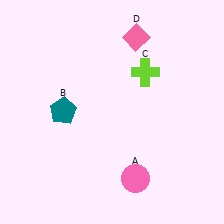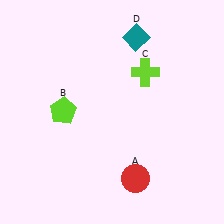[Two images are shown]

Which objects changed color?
A changed from pink to red. B changed from teal to lime. D changed from pink to teal.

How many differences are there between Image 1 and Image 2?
There are 3 differences between the two images.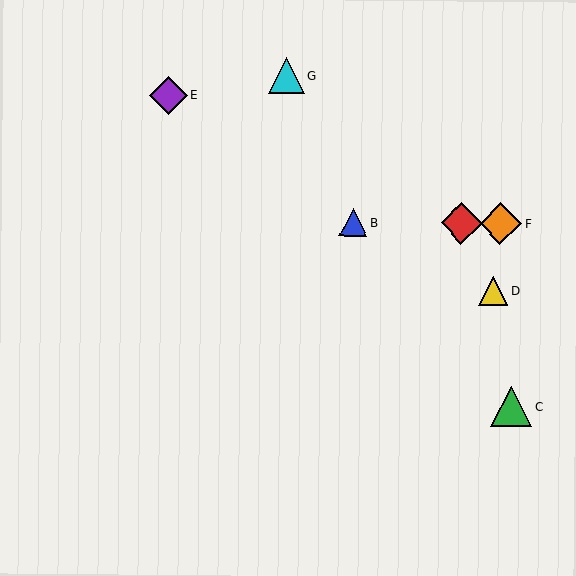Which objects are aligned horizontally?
Objects A, B, F are aligned horizontally.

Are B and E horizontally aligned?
No, B is at y≈222 and E is at y≈95.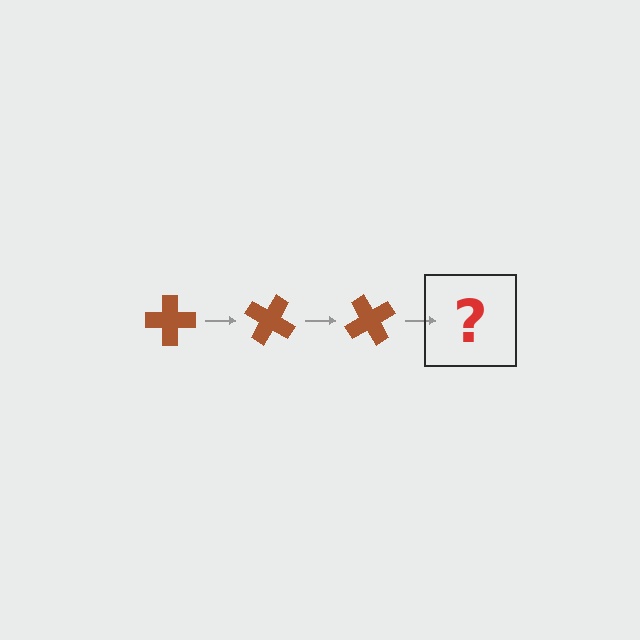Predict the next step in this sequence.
The next step is a brown cross rotated 90 degrees.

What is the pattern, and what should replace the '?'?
The pattern is that the cross rotates 30 degrees each step. The '?' should be a brown cross rotated 90 degrees.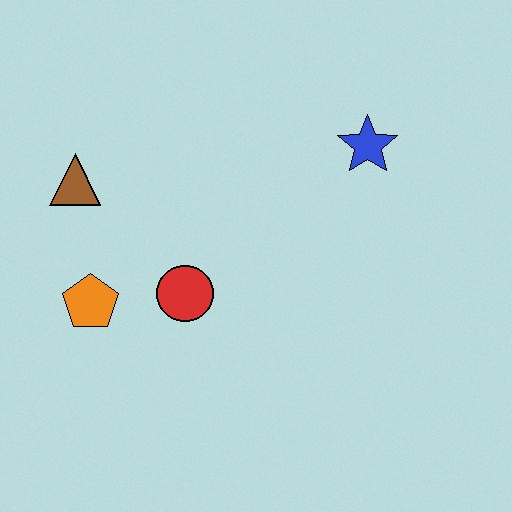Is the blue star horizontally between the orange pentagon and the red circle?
No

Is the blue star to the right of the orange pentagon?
Yes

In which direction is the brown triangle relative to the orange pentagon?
The brown triangle is above the orange pentagon.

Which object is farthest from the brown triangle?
The blue star is farthest from the brown triangle.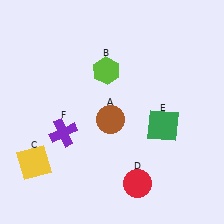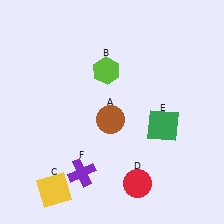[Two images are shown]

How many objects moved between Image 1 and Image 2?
2 objects moved between the two images.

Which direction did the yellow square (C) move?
The yellow square (C) moved down.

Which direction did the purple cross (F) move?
The purple cross (F) moved down.